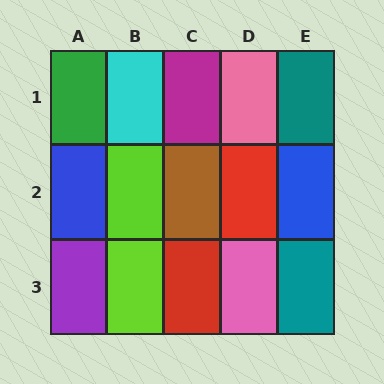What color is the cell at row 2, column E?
Blue.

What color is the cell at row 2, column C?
Brown.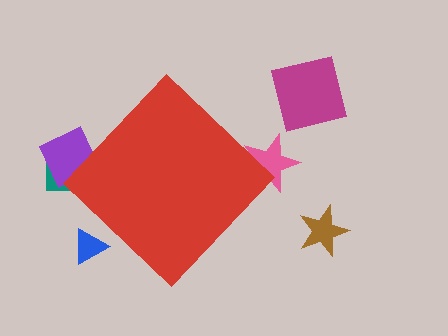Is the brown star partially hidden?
No, the brown star is fully visible.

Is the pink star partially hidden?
Yes, the pink star is partially hidden behind the red diamond.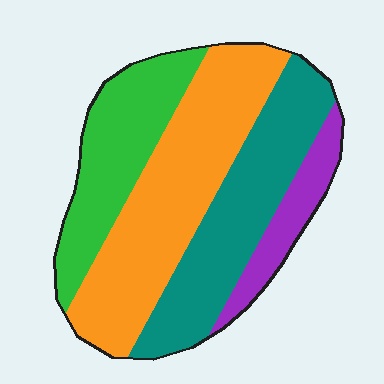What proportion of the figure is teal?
Teal takes up about one quarter (1/4) of the figure.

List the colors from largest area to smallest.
From largest to smallest: orange, teal, green, purple.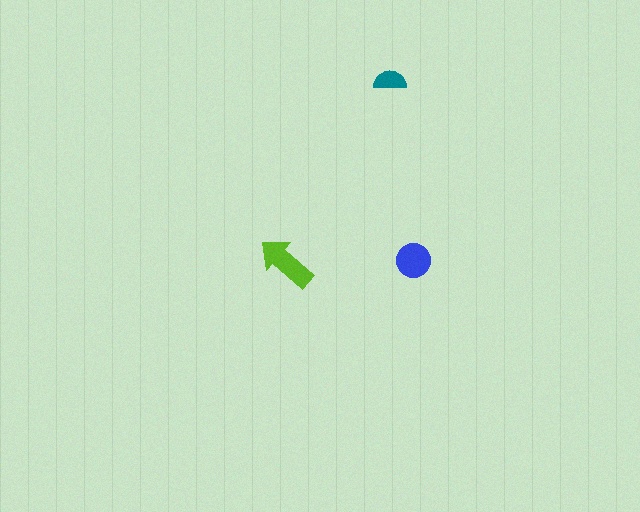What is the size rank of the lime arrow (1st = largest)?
1st.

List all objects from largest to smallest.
The lime arrow, the blue circle, the teal semicircle.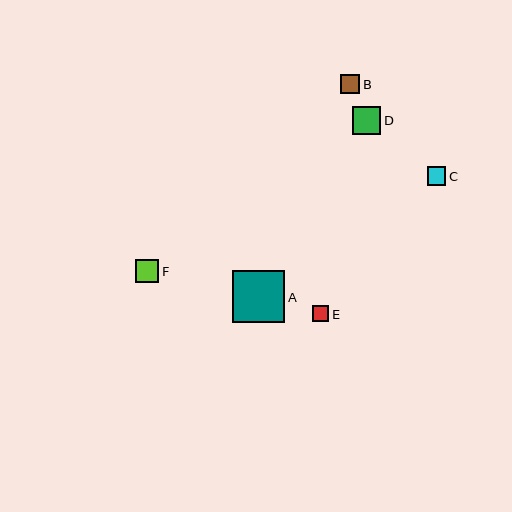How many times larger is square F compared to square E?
Square F is approximately 1.4 times the size of square E.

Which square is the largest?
Square A is the largest with a size of approximately 52 pixels.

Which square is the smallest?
Square E is the smallest with a size of approximately 16 pixels.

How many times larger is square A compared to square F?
Square A is approximately 2.3 times the size of square F.